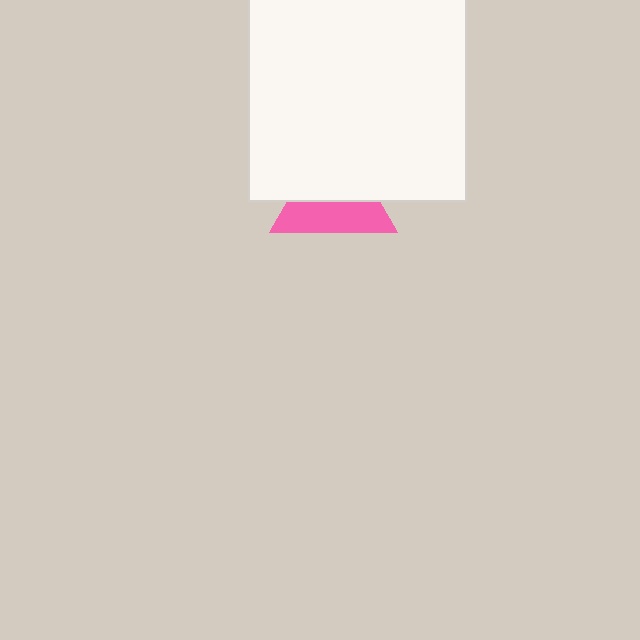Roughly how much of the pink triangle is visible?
About half of it is visible (roughly 49%).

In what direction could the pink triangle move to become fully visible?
The pink triangle could move down. That would shift it out from behind the white rectangle entirely.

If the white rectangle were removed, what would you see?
You would see the complete pink triangle.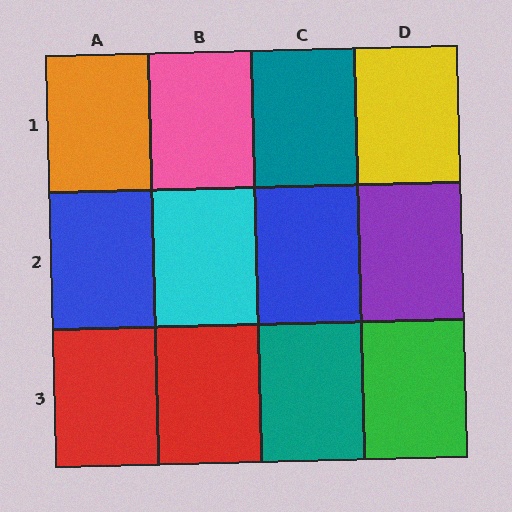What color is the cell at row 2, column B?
Cyan.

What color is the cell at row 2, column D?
Purple.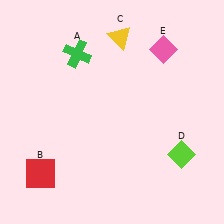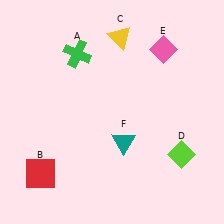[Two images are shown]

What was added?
A teal triangle (F) was added in Image 2.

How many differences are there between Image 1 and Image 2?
There is 1 difference between the two images.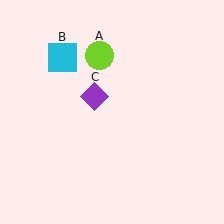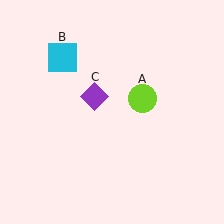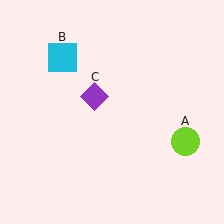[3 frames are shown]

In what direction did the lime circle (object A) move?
The lime circle (object A) moved down and to the right.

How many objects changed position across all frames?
1 object changed position: lime circle (object A).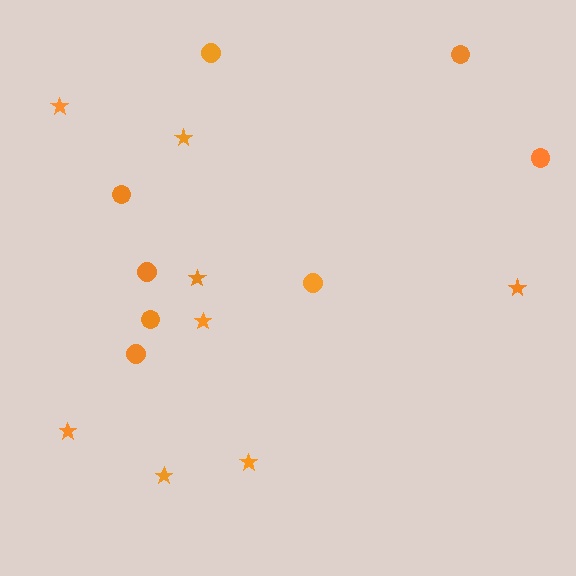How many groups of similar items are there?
There are 2 groups: one group of circles (8) and one group of stars (8).